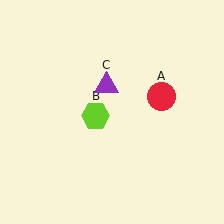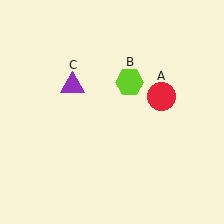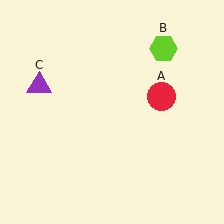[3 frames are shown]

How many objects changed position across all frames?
2 objects changed position: lime hexagon (object B), purple triangle (object C).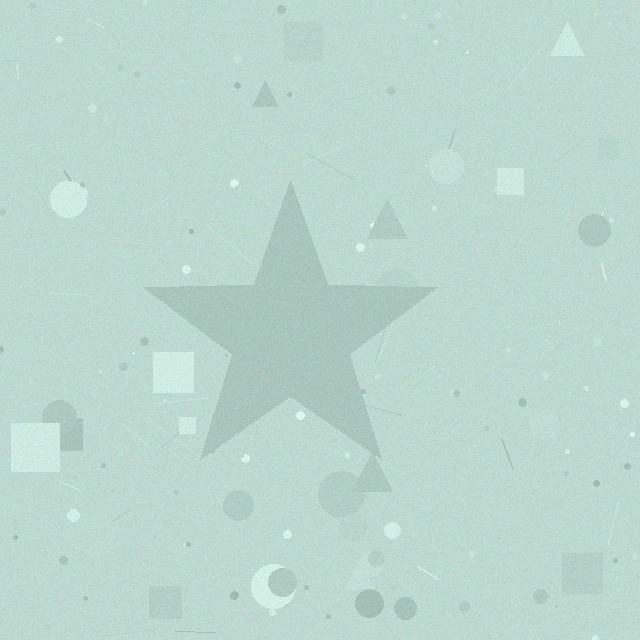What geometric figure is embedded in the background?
A star is embedded in the background.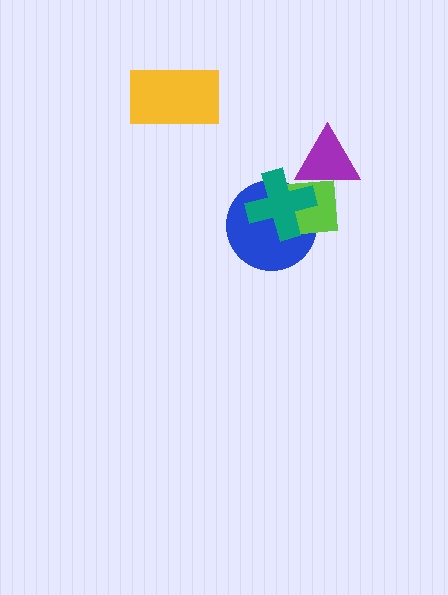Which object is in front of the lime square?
The teal cross is in front of the lime square.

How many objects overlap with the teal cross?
3 objects overlap with the teal cross.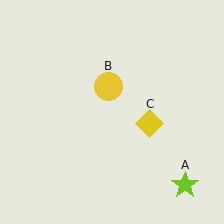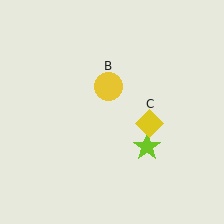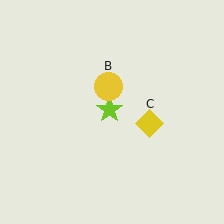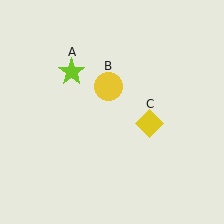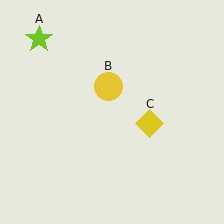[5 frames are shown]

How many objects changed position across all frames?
1 object changed position: lime star (object A).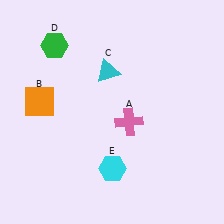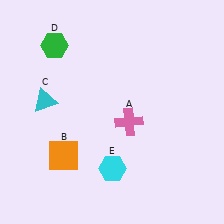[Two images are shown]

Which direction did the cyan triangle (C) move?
The cyan triangle (C) moved left.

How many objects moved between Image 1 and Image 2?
2 objects moved between the two images.